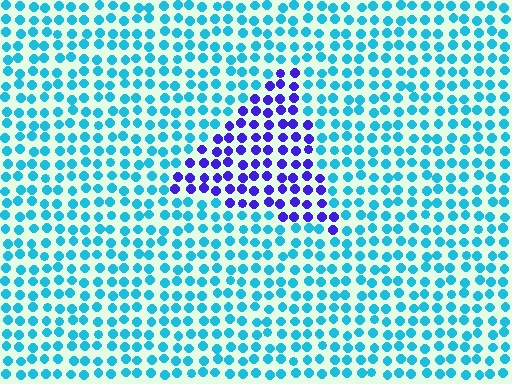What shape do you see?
I see a triangle.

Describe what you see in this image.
The image is filled with small cyan elements in a uniform arrangement. A triangle-shaped region is visible where the elements are tinted to a slightly different hue, forming a subtle color boundary.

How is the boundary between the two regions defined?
The boundary is defined purely by a slight shift in hue (about 61 degrees). Spacing, size, and orientation are identical on both sides.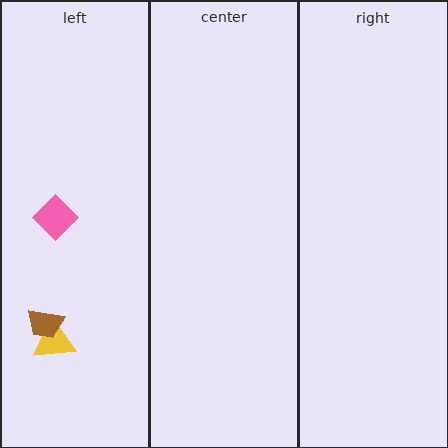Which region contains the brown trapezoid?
The left region.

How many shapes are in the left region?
3.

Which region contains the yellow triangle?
The left region.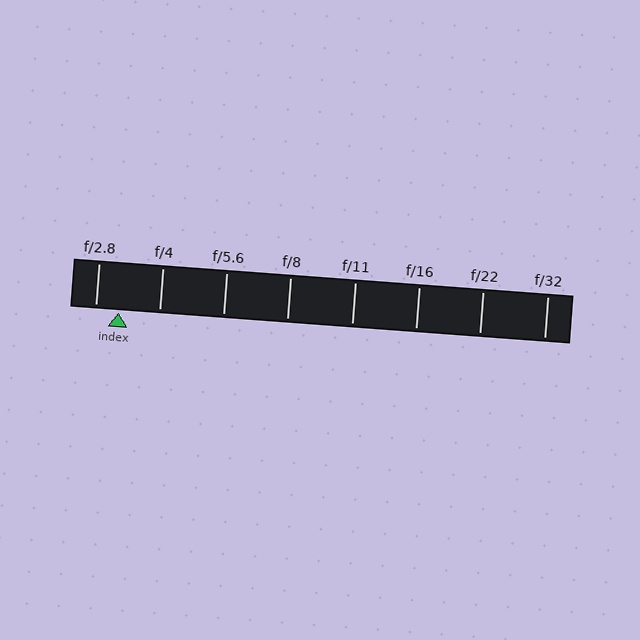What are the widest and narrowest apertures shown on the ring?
The widest aperture shown is f/2.8 and the narrowest is f/32.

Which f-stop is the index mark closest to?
The index mark is closest to f/2.8.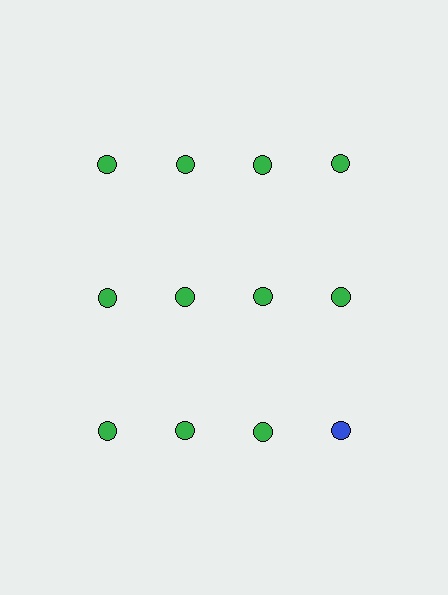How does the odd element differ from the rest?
It has a different color: blue instead of green.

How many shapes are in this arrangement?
There are 12 shapes arranged in a grid pattern.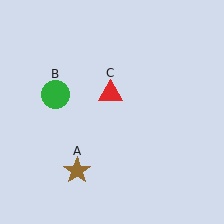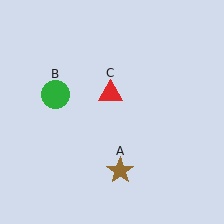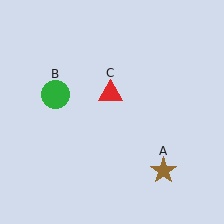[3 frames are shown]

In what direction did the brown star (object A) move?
The brown star (object A) moved right.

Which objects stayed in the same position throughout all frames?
Green circle (object B) and red triangle (object C) remained stationary.